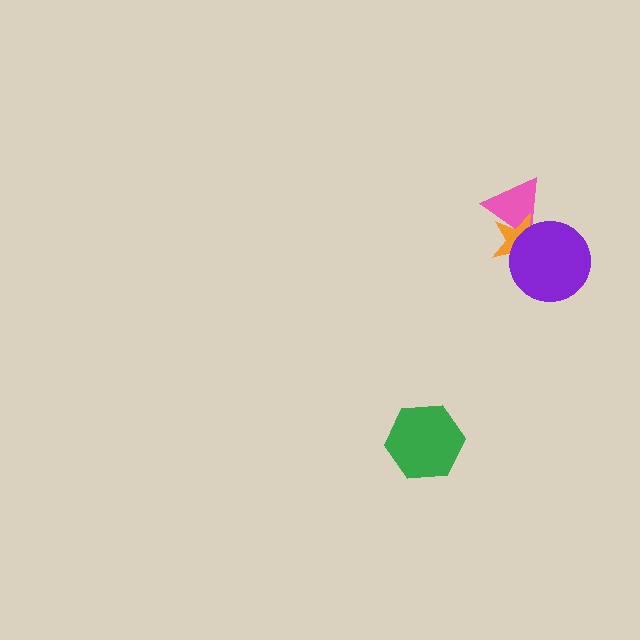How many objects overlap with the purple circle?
2 objects overlap with the purple circle.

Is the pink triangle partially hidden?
Yes, it is partially covered by another shape.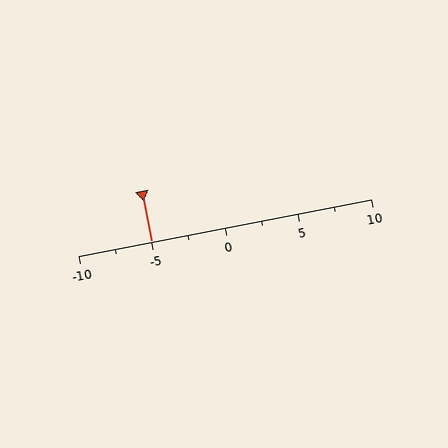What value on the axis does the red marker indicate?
The marker indicates approximately -5.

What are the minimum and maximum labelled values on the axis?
The axis runs from -10 to 10.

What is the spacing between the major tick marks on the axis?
The major ticks are spaced 5 apart.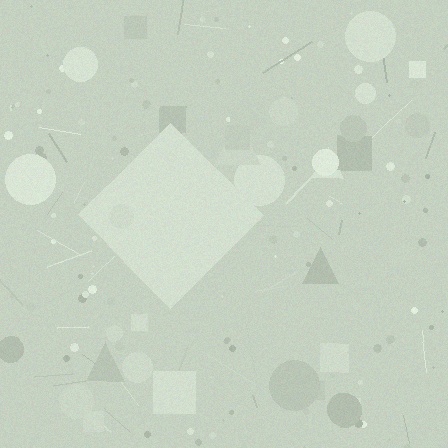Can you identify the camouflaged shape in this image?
The camouflaged shape is a diamond.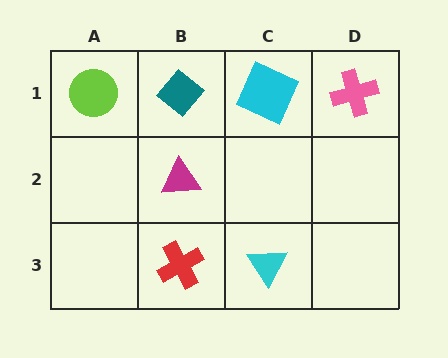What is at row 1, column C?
A cyan square.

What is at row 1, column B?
A teal diamond.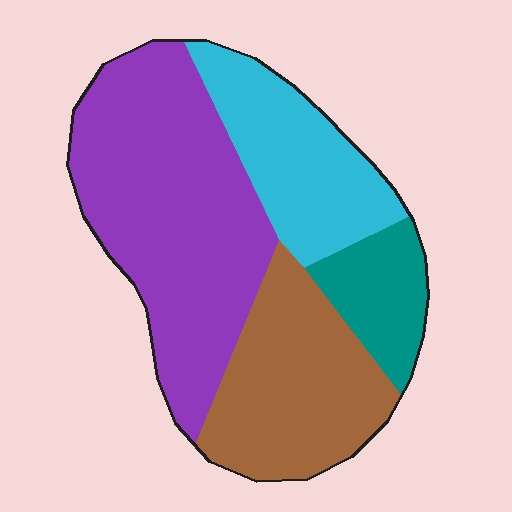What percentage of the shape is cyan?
Cyan takes up about one fifth (1/5) of the shape.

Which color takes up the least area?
Teal, at roughly 10%.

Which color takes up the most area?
Purple, at roughly 45%.